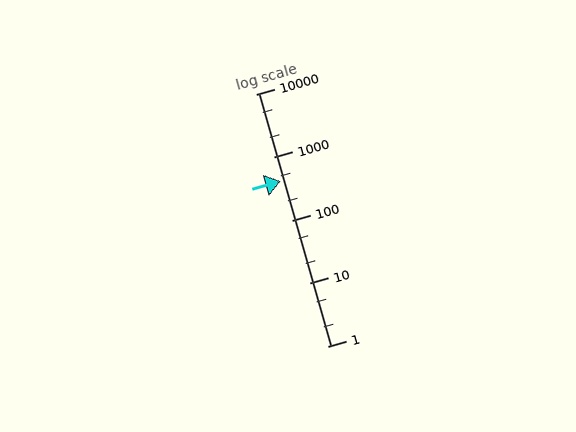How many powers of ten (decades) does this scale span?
The scale spans 4 decades, from 1 to 10000.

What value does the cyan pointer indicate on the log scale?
The pointer indicates approximately 420.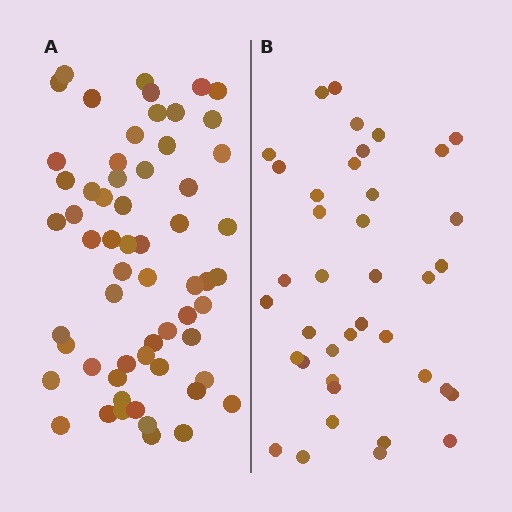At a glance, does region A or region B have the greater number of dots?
Region A (the left region) has more dots.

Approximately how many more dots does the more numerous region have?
Region A has approximately 20 more dots than region B.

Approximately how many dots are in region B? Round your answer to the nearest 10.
About 40 dots. (The exact count is 39, which rounds to 40.)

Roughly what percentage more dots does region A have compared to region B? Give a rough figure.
About 55% more.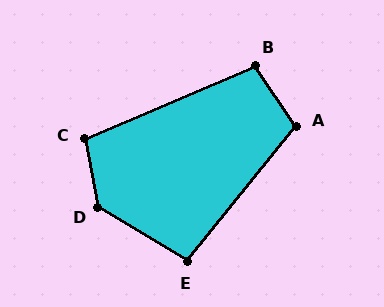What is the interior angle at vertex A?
Approximately 107 degrees (obtuse).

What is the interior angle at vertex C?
Approximately 102 degrees (obtuse).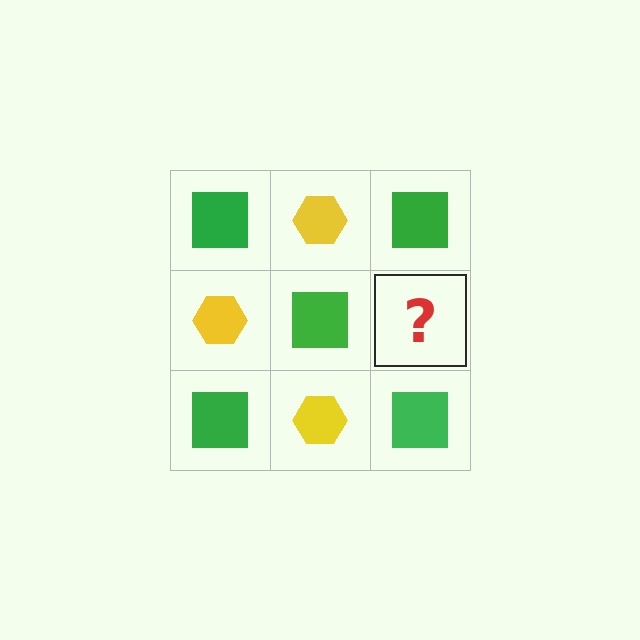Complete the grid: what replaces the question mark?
The question mark should be replaced with a yellow hexagon.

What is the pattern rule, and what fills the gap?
The rule is that it alternates green square and yellow hexagon in a checkerboard pattern. The gap should be filled with a yellow hexagon.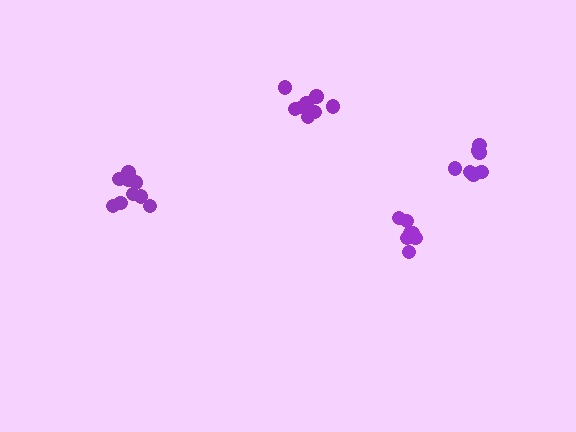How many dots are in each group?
Group 1: 7 dots, Group 2: 10 dots, Group 3: 8 dots, Group 4: 7 dots (32 total).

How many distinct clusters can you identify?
There are 4 distinct clusters.